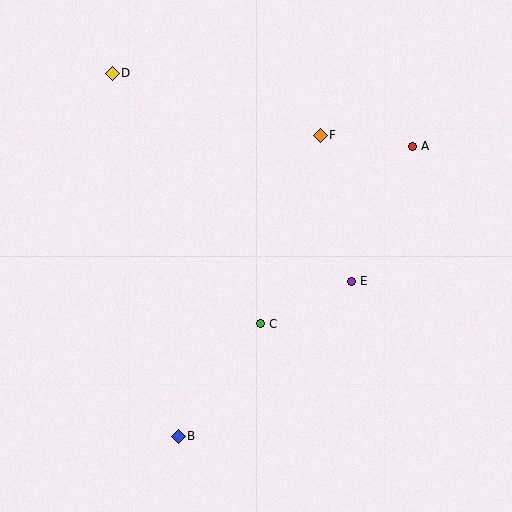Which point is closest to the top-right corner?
Point A is closest to the top-right corner.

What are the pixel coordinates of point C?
Point C is at (260, 324).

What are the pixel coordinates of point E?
Point E is at (351, 281).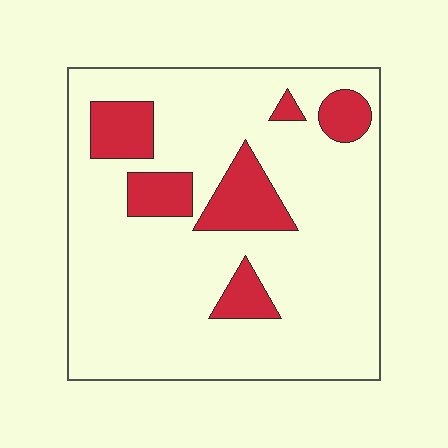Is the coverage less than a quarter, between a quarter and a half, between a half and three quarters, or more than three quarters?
Less than a quarter.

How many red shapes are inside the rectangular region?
6.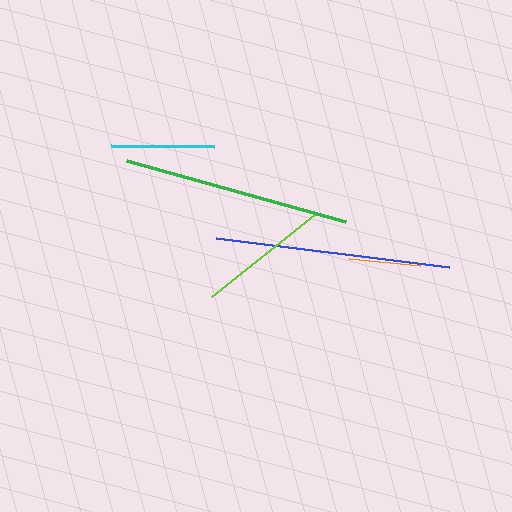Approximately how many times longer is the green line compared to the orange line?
The green line is approximately 3.2 times the length of the orange line.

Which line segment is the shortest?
The orange line is the shortest at approximately 72 pixels.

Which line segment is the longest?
The blue line is the longest at approximately 235 pixels.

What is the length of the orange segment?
The orange segment is approximately 72 pixels long.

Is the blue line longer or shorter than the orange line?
The blue line is longer than the orange line.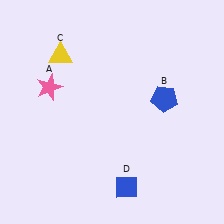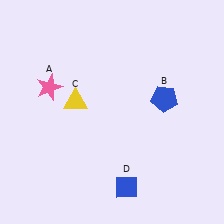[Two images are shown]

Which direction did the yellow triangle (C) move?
The yellow triangle (C) moved down.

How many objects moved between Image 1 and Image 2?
1 object moved between the two images.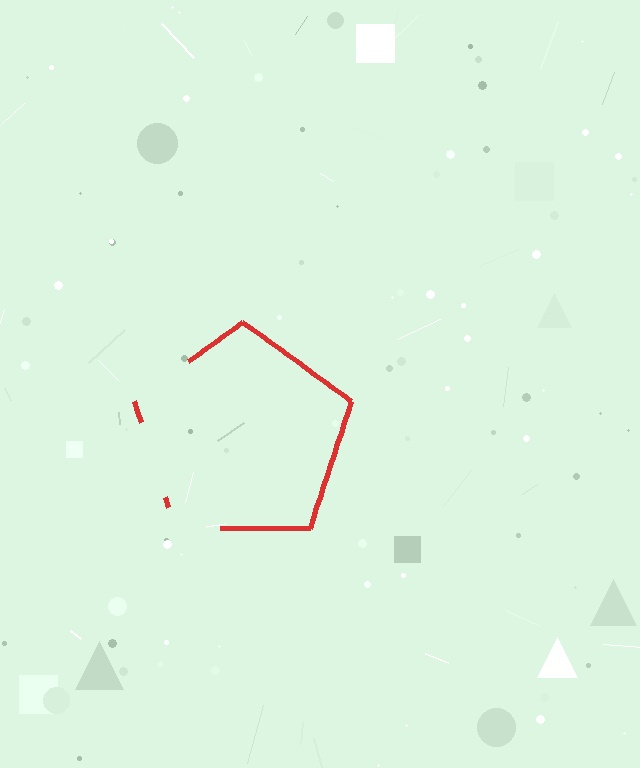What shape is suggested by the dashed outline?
The dashed outline suggests a pentagon.